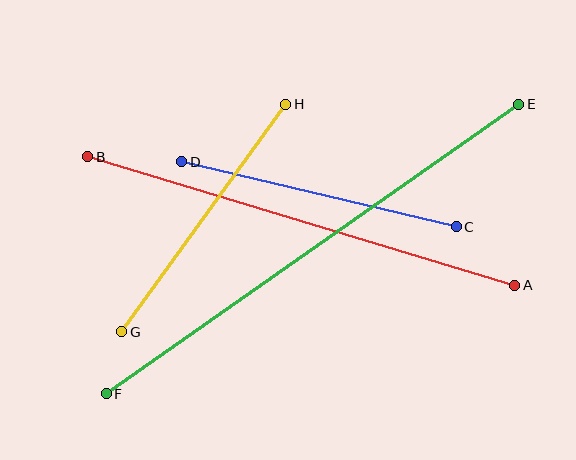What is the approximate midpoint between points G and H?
The midpoint is at approximately (204, 218) pixels.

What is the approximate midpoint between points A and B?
The midpoint is at approximately (301, 221) pixels.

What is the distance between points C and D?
The distance is approximately 282 pixels.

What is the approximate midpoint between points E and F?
The midpoint is at approximately (313, 249) pixels.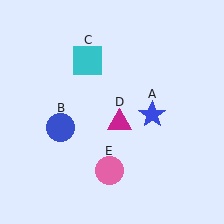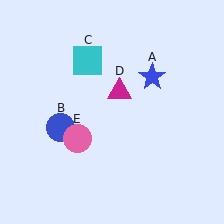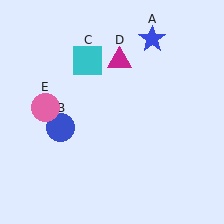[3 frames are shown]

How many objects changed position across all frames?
3 objects changed position: blue star (object A), magenta triangle (object D), pink circle (object E).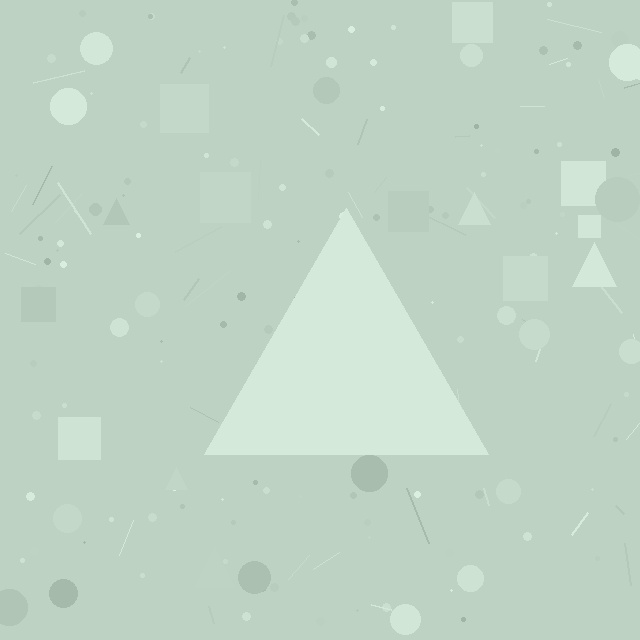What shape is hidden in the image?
A triangle is hidden in the image.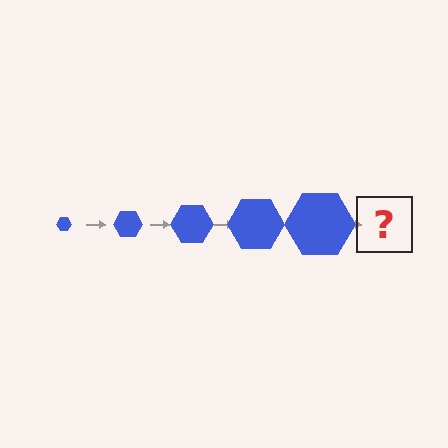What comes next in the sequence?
The next element should be a blue hexagon, larger than the previous one.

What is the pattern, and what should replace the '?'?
The pattern is that the hexagon gets progressively larger each step. The '?' should be a blue hexagon, larger than the previous one.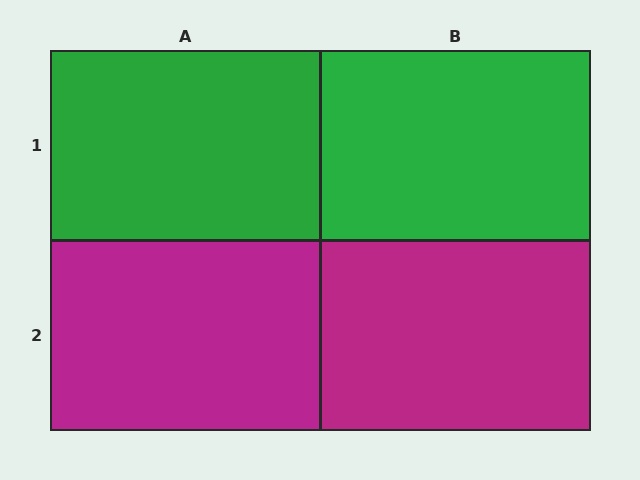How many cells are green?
2 cells are green.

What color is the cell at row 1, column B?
Green.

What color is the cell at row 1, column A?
Green.